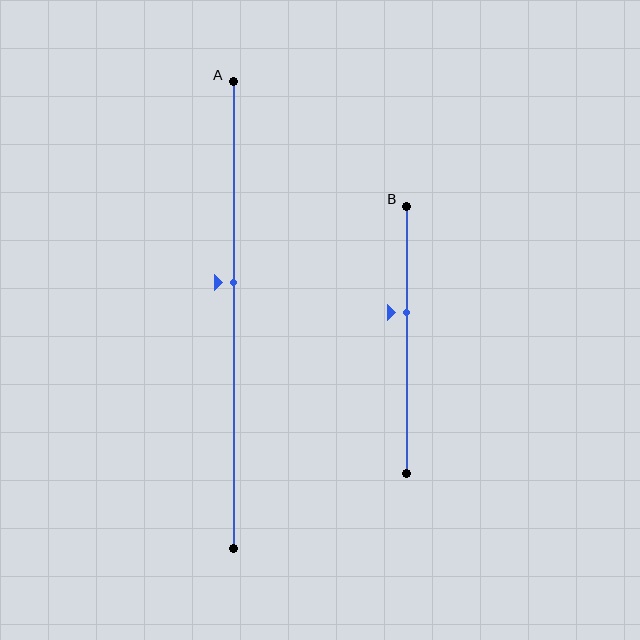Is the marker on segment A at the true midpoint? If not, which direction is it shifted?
No, the marker on segment A is shifted upward by about 7% of the segment length.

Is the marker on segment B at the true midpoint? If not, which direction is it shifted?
No, the marker on segment B is shifted upward by about 10% of the segment length.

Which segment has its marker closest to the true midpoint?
Segment A has its marker closest to the true midpoint.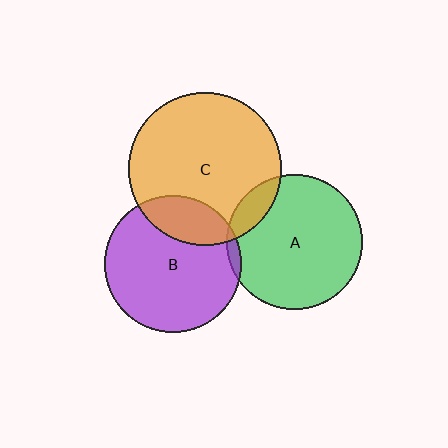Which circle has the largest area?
Circle C (orange).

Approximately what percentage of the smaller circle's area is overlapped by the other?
Approximately 20%.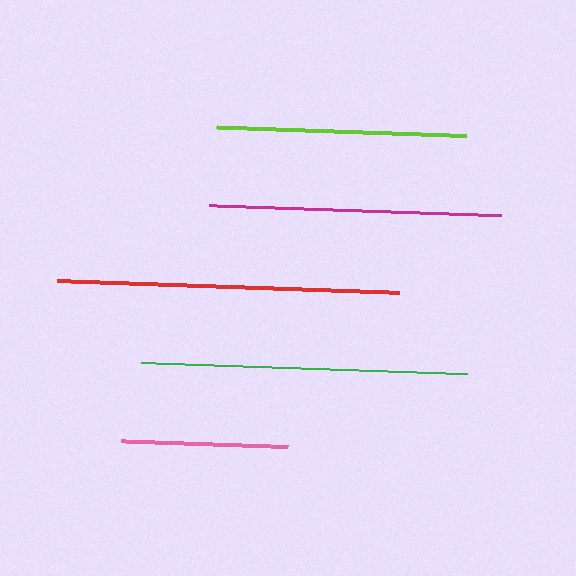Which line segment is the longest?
The red line is the longest at approximately 342 pixels.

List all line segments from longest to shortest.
From longest to shortest: red, green, magenta, lime, pink.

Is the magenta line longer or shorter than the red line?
The red line is longer than the magenta line.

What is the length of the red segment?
The red segment is approximately 342 pixels long.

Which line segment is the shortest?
The pink line is the shortest at approximately 167 pixels.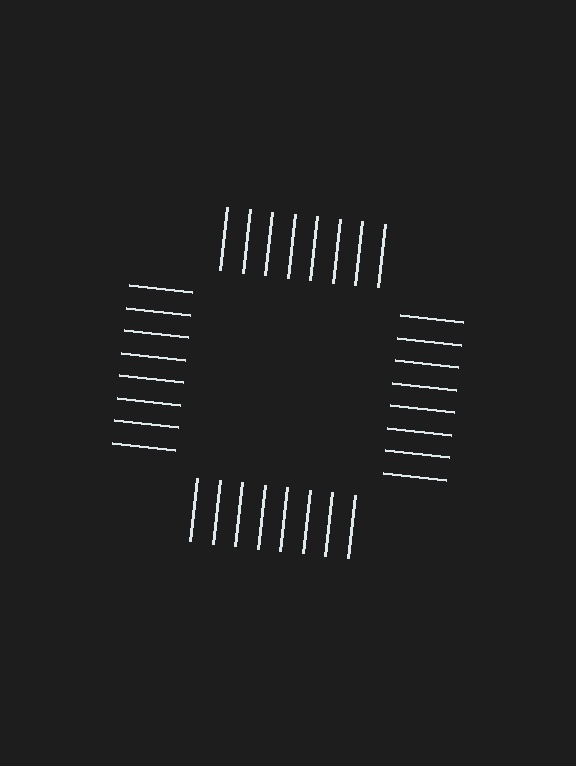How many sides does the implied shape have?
4 sides — the line-ends trace a square.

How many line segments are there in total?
32 — 8 along each of the 4 edges.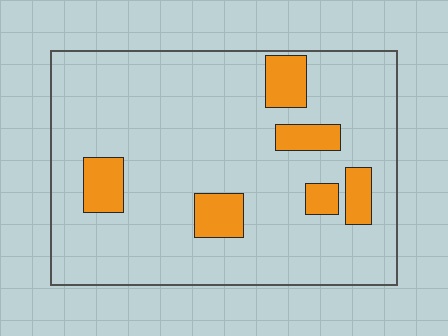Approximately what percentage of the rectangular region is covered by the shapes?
Approximately 15%.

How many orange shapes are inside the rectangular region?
6.